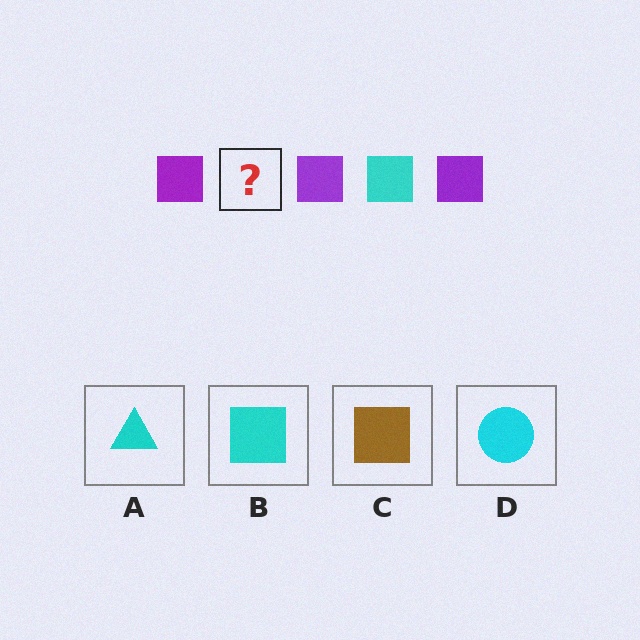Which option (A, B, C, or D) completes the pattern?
B.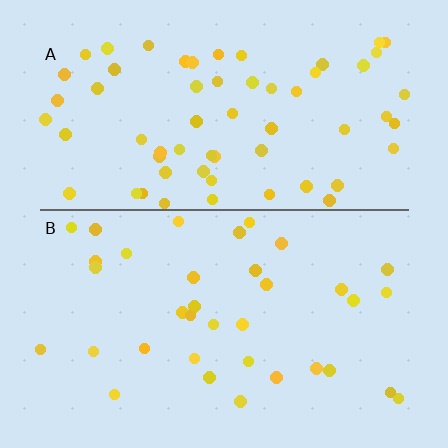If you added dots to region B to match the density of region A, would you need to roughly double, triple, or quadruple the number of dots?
Approximately double.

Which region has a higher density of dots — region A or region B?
A (the top).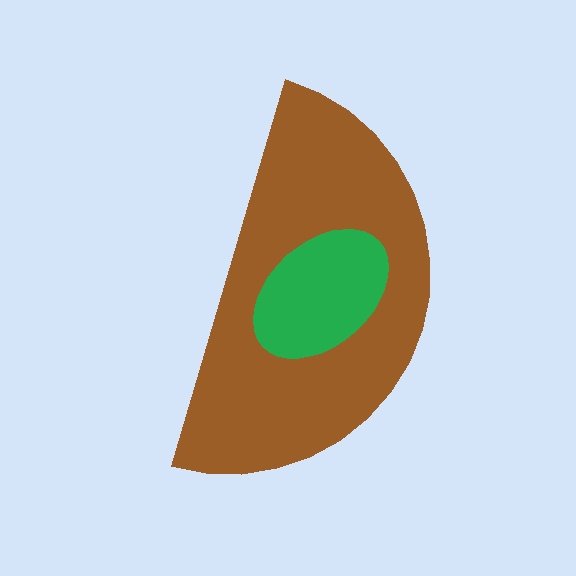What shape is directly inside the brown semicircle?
The green ellipse.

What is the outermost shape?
The brown semicircle.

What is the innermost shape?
The green ellipse.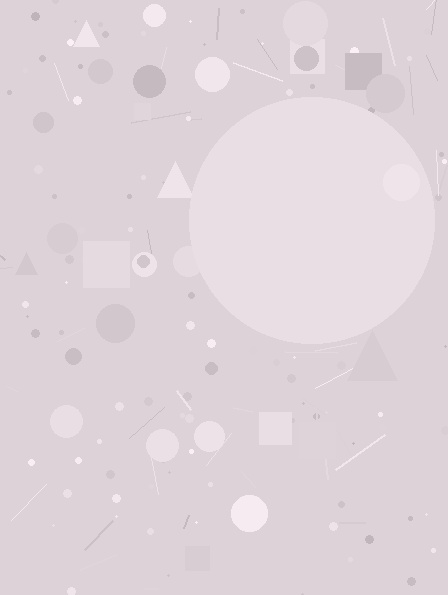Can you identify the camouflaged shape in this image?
The camouflaged shape is a circle.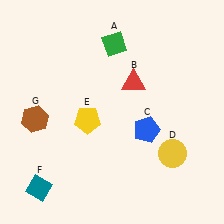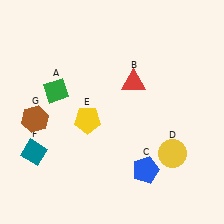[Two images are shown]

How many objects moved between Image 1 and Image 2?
3 objects moved between the two images.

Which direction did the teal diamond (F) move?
The teal diamond (F) moved up.